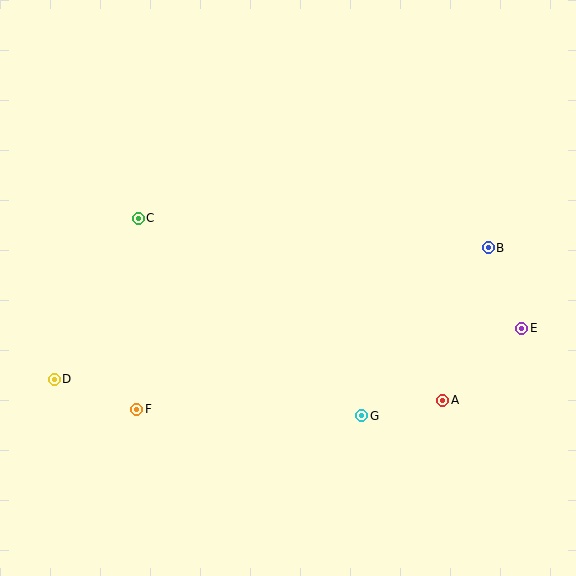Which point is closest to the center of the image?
Point G at (362, 416) is closest to the center.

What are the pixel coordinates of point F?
Point F is at (137, 409).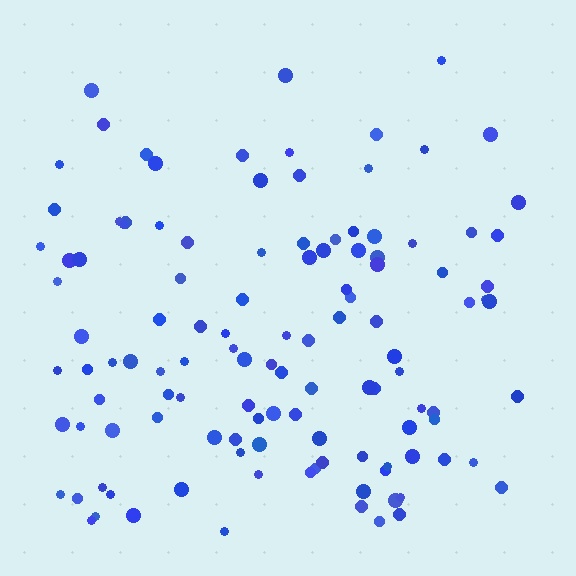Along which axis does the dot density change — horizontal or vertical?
Vertical.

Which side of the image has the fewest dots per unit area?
The top.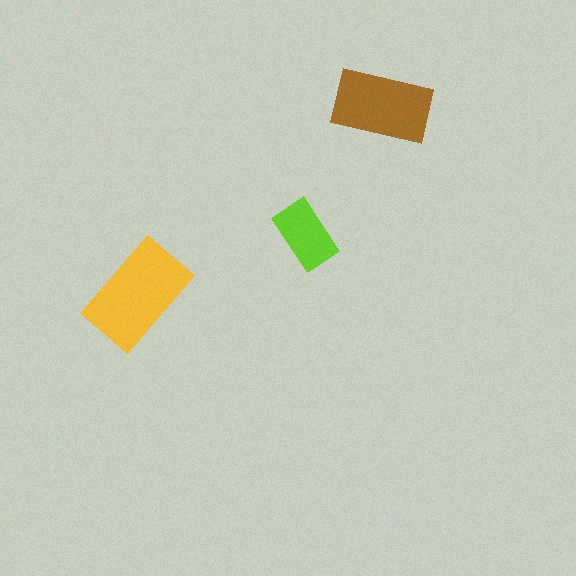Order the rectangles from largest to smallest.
the yellow one, the brown one, the lime one.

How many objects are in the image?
There are 3 objects in the image.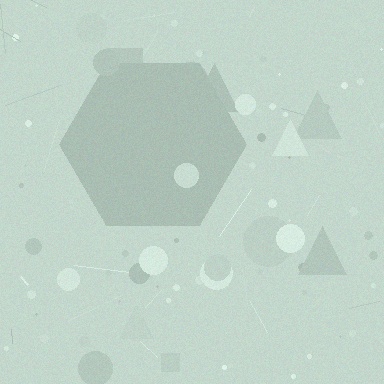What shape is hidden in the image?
A hexagon is hidden in the image.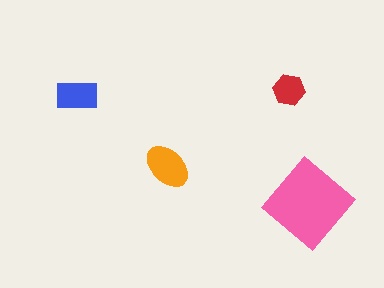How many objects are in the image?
There are 4 objects in the image.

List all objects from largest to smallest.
The pink diamond, the orange ellipse, the blue rectangle, the red hexagon.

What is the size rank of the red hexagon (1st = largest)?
4th.